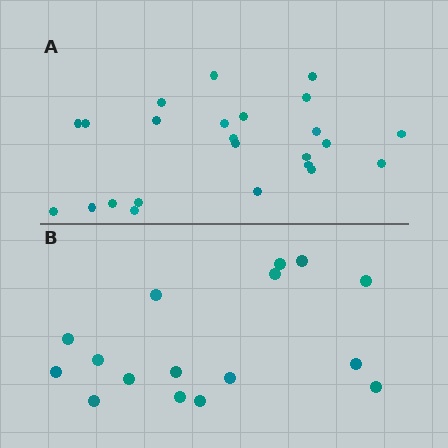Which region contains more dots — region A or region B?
Region A (the top region) has more dots.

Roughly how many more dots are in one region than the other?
Region A has roughly 8 or so more dots than region B.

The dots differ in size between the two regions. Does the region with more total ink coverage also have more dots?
No. Region B has more total ink coverage because its dots are larger, but region A actually contains more individual dots. Total area can be misleading — the number of items is what matters here.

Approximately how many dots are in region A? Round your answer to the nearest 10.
About 20 dots. (The exact count is 24, which rounds to 20.)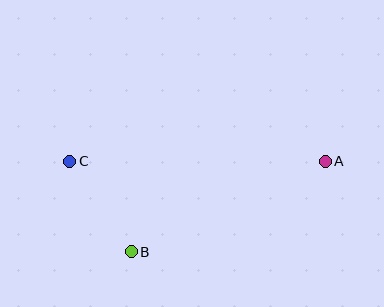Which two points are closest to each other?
Points B and C are closest to each other.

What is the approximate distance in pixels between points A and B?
The distance between A and B is approximately 214 pixels.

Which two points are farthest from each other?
Points A and C are farthest from each other.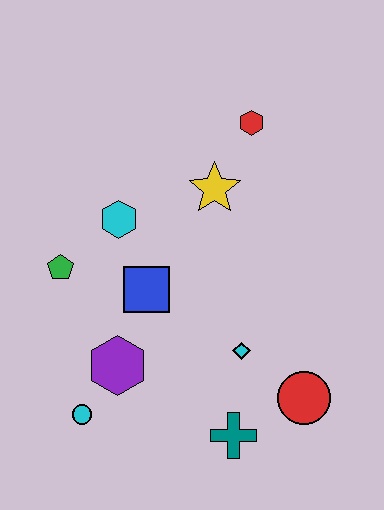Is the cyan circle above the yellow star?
No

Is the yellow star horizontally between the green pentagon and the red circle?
Yes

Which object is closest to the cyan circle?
The purple hexagon is closest to the cyan circle.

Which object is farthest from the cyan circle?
The red hexagon is farthest from the cyan circle.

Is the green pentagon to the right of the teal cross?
No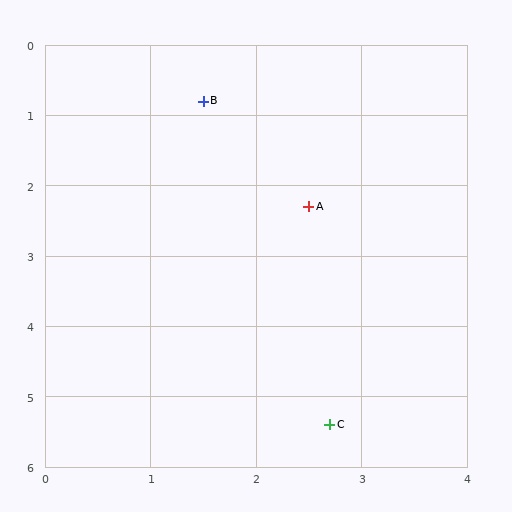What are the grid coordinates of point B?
Point B is at approximately (1.5, 0.8).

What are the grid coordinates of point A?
Point A is at approximately (2.5, 2.3).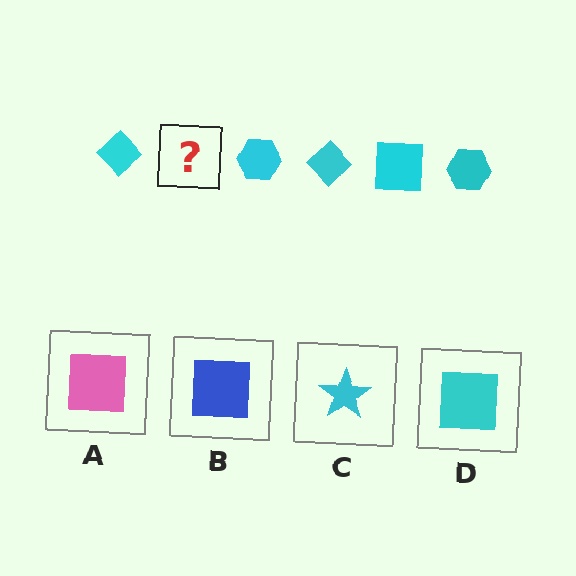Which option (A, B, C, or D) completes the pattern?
D.